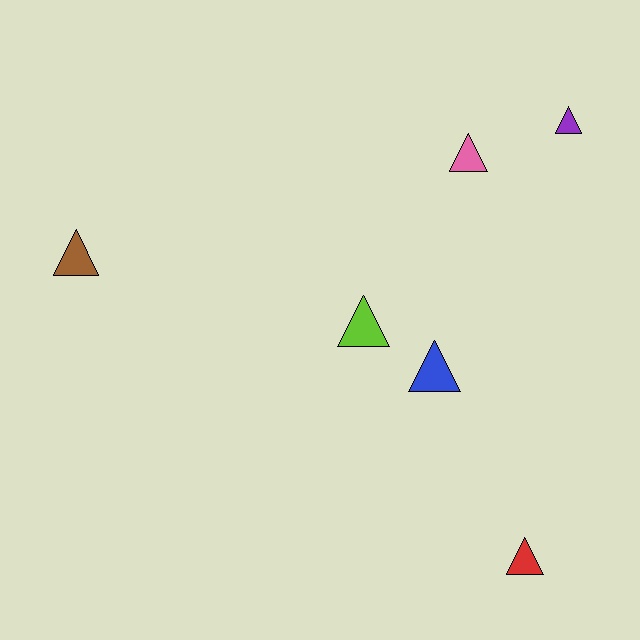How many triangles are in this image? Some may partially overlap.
There are 6 triangles.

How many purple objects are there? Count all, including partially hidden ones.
There is 1 purple object.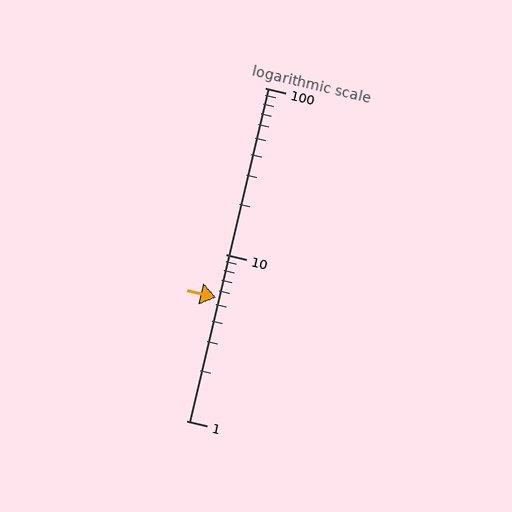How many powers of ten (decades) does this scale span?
The scale spans 2 decades, from 1 to 100.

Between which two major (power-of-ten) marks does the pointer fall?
The pointer is between 1 and 10.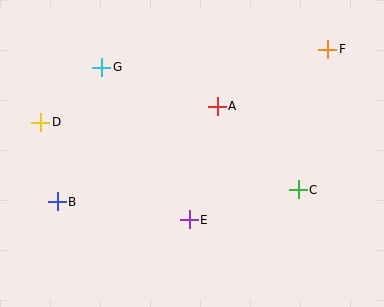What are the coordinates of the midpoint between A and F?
The midpoint between A and F is at (272, 78).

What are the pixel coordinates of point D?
Point D is at (41, 122).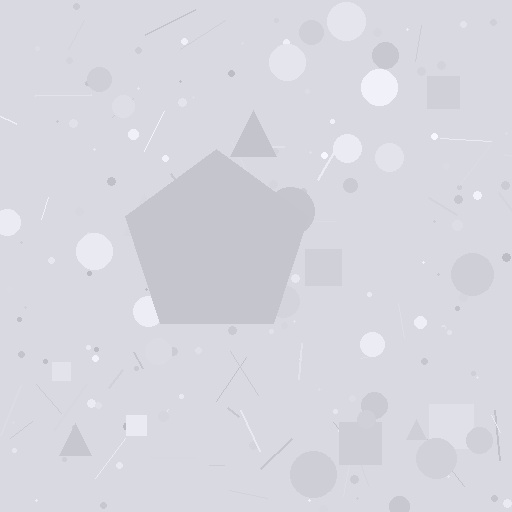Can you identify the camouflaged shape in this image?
The camouflaged shape is a pentagon.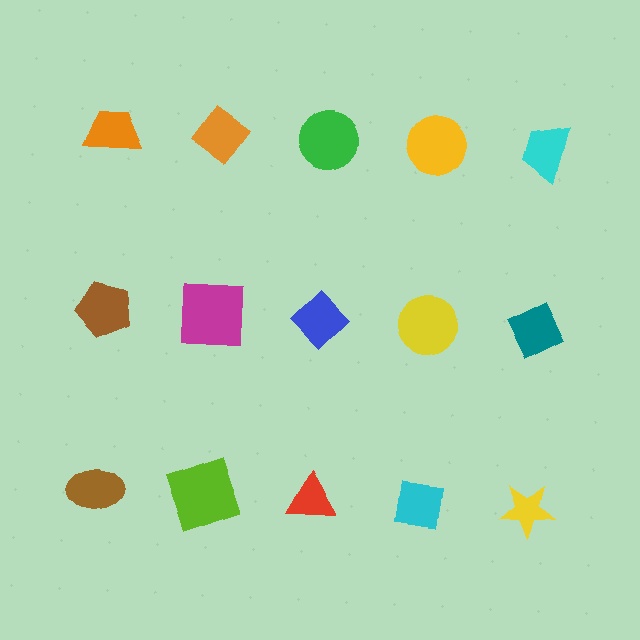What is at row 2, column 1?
A brown pentagon.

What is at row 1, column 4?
A yellow circle.